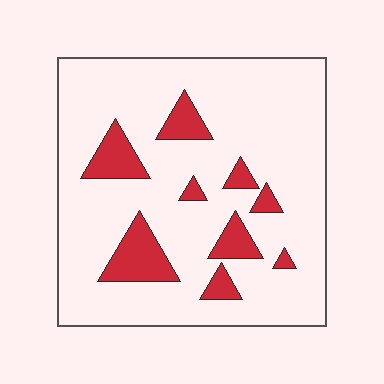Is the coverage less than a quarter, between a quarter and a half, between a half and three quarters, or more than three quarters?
Less than a quarter.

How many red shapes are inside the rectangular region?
9.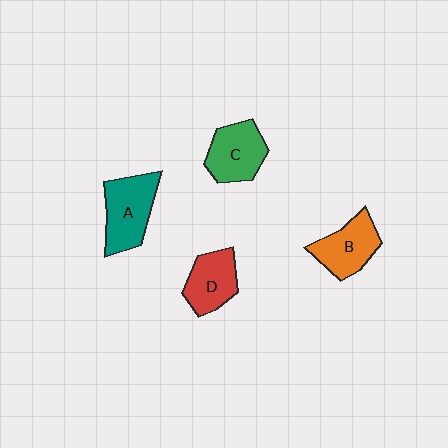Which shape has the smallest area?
Shape D (red).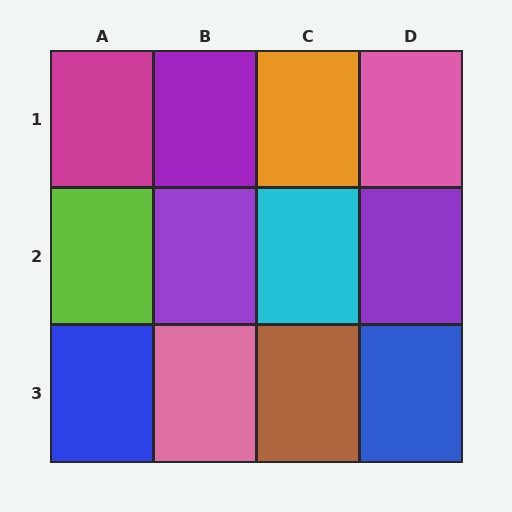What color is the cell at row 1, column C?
Orange.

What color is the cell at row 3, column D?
Blue.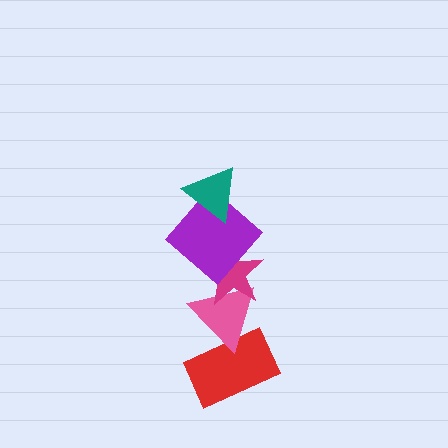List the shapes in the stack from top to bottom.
From top to bottom: the teal triangle, the purple diamond, the magenta star, the pink triangle, the red rectangle.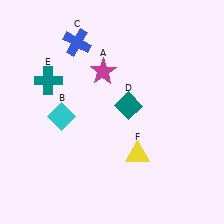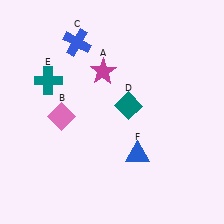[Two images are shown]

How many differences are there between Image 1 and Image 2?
There are 2 differences between the two images.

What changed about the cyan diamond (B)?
In Image 1, B is cyan. In Image 2, it changed to pink.